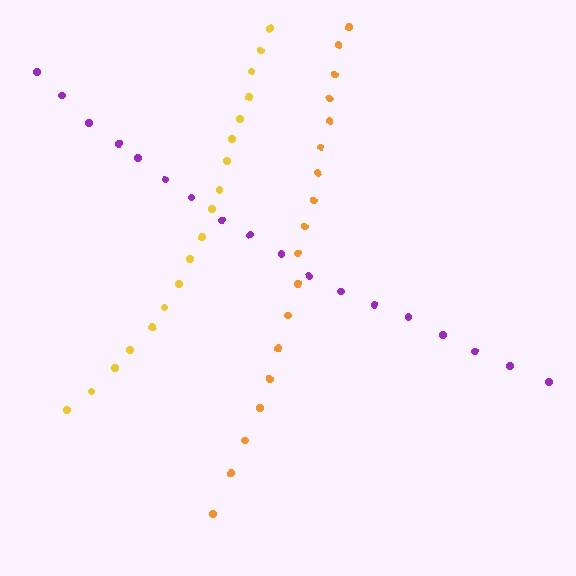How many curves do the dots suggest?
There are 3 distinct paths.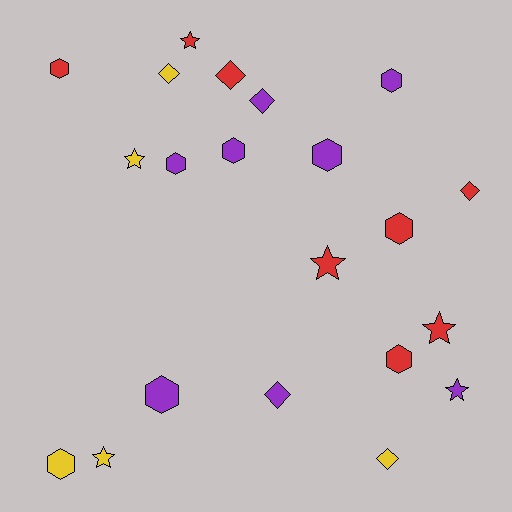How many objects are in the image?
There are 21 objects.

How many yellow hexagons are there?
There is 1 yellow hexagon.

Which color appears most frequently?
Red, with 8 objects.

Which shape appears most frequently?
Hexagon, with 9 objects.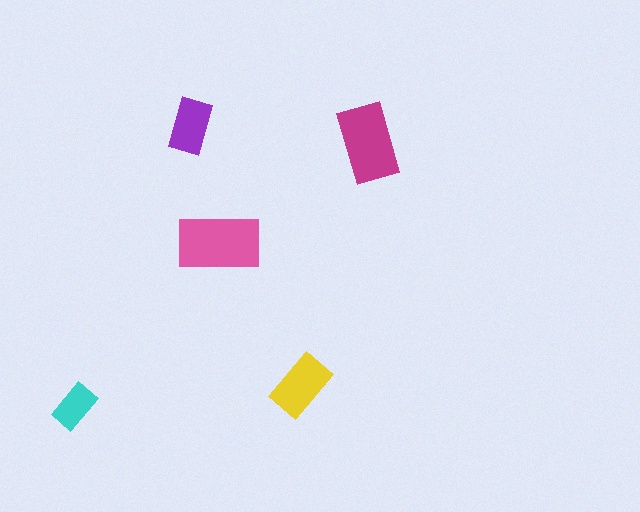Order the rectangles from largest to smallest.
the pink one, the magenta one, the yellow one, the purple one, the cyan one.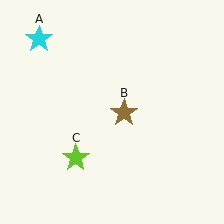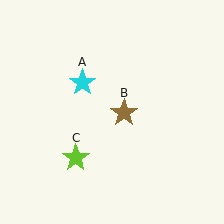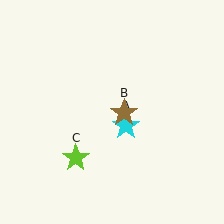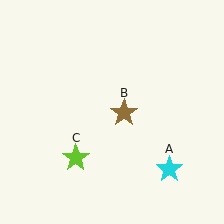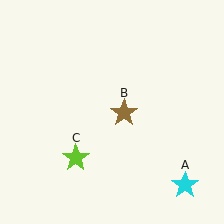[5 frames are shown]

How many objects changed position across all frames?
1 object changed position: cyan star (object A).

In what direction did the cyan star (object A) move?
The cyan star (object A) moved down and to the right.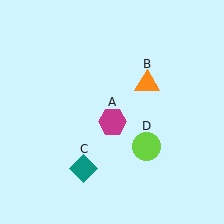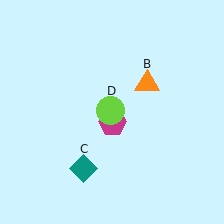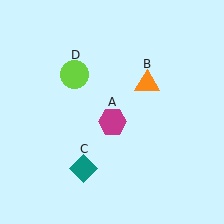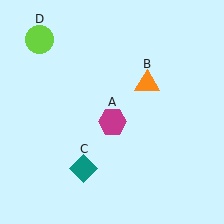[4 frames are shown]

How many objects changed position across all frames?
1 object changed position: lime circle (object D).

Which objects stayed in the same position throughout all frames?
Magenta hexagon (object A) and orange triangle (object B) and teal diamond (object C) remained stationary.